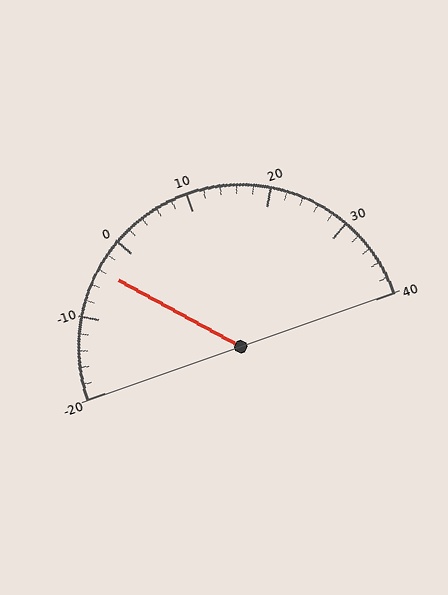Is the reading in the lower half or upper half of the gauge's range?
The reading is in the lower half of the range (-20 to 40).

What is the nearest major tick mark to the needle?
The nearest major tick mark is 0.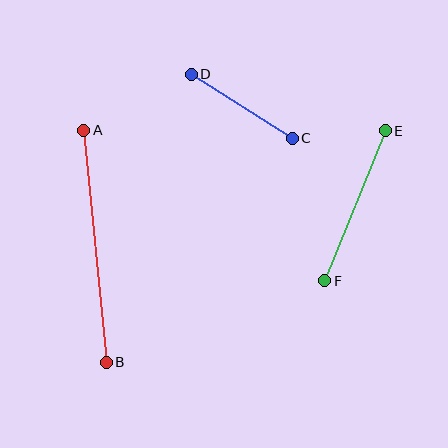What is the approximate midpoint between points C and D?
The midpoint is at approximately (242, 106) pixels.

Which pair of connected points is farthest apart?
Points A and B are farthest apart.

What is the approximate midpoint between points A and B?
The midpoint is at approximately (95, 246) pixels.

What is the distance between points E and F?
The distance is approximately 162 pixels.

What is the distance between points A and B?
The distance is approximately 233 pixels.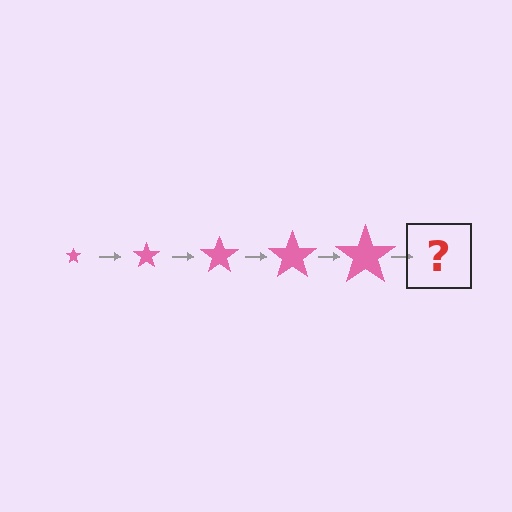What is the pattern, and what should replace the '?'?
The pattern is that the star gets progressively larger each step. The '?' should be a pink star, larger than the previous one.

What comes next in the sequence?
The next element should be a pink star, larger than the previous one.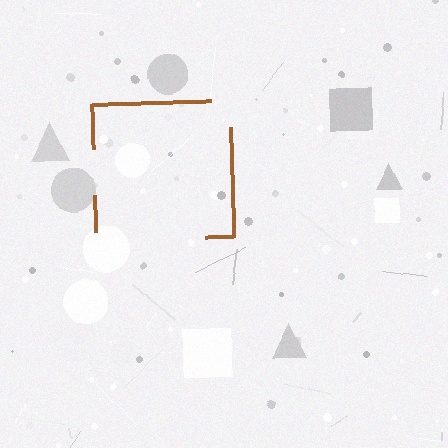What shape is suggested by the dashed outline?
The dashed outline suggests a square.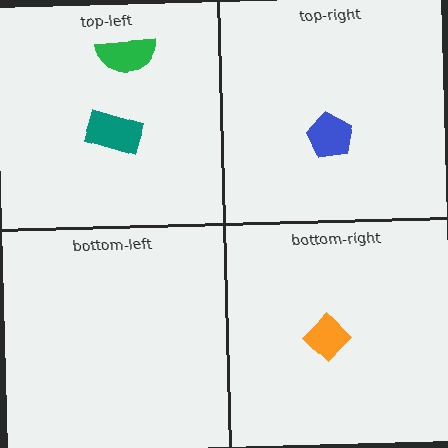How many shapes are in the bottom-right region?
1.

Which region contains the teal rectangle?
The top-left region.